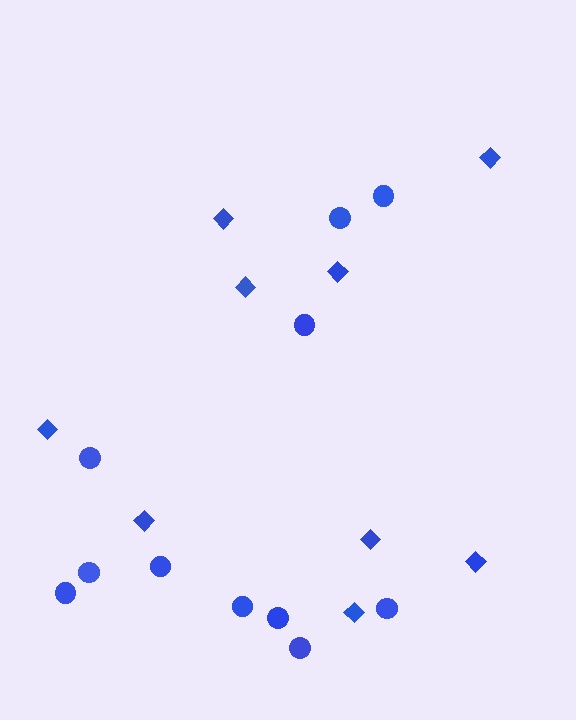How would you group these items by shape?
There are 2 groups: one group of circles (11) and one group of diamonds (9).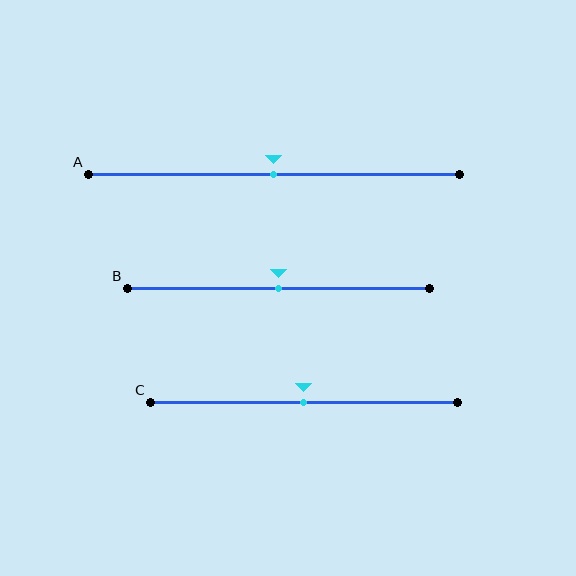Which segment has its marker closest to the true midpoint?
Segment A has its marker closest to the true midpoint.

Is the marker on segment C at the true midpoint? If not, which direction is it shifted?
Yes, the marker on segment C is at the true midpoint.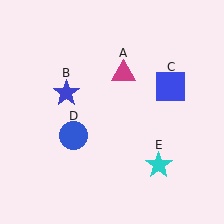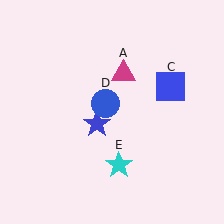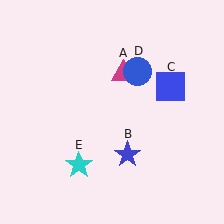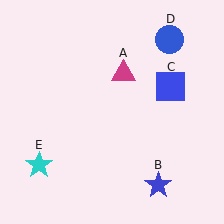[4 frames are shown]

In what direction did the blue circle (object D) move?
The blue circle (object D) moved up and to the right.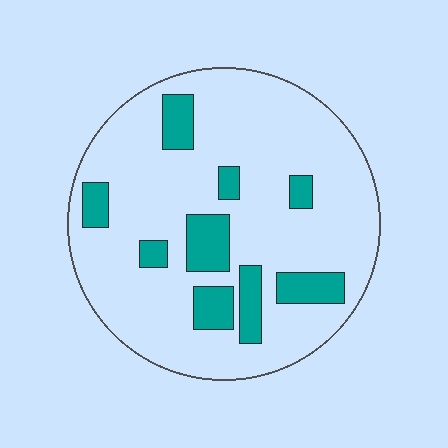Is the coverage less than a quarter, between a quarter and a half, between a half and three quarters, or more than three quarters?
Less than a quarter.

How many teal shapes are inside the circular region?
9.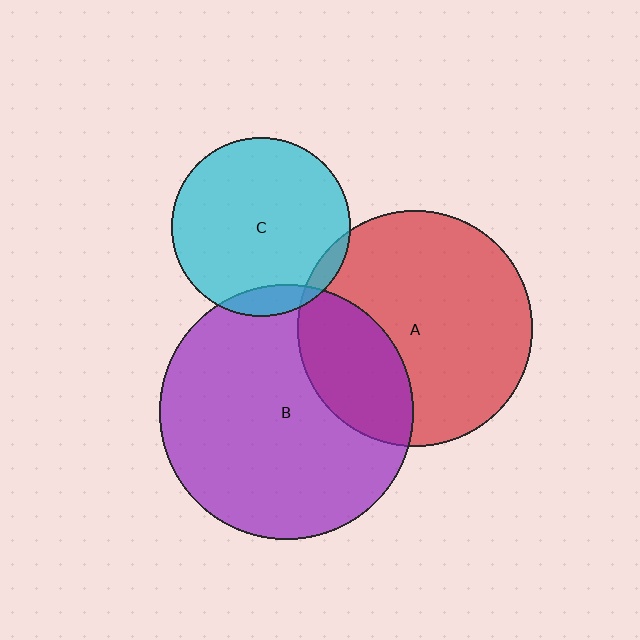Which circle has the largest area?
Circle B (purple).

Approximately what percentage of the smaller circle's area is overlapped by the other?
Approximately 10%.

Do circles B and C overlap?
Yes.